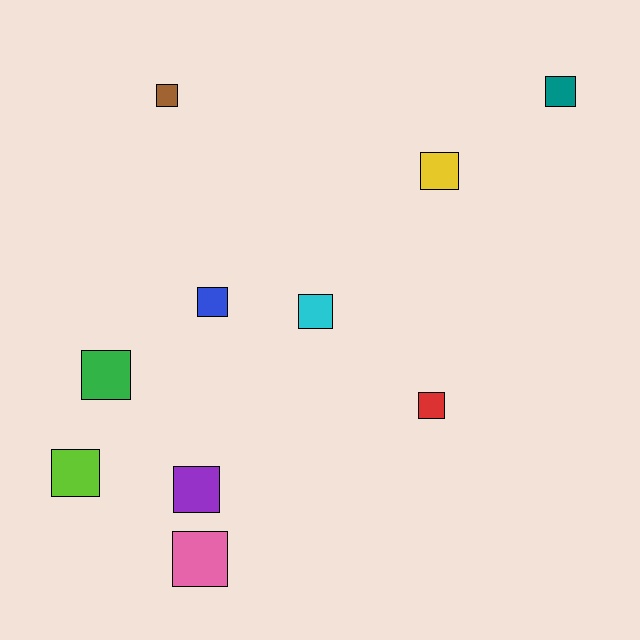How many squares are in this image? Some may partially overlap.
There are 10 squares.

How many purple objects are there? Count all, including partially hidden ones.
There is 1 purple object.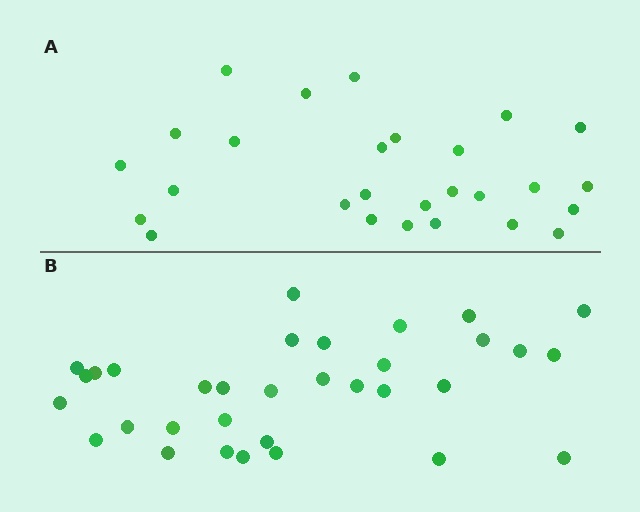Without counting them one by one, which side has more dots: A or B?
Region B (the bottom region) has more dots.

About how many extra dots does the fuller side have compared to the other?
Region B has about 6 more dots than region A.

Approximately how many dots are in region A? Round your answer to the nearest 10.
About 30 dots. (The exact count is 27, which rounds to 30.)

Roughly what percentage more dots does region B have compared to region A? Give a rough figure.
About 20% more.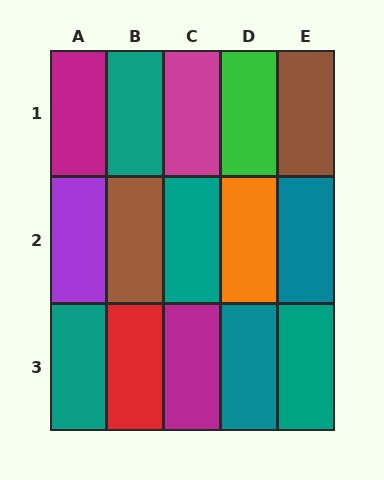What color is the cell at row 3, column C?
Magenta.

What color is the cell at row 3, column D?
Teal.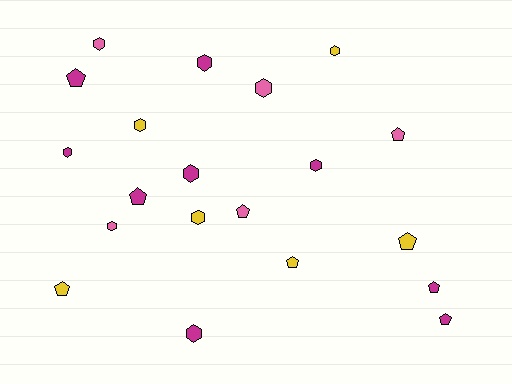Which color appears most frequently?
Magenta, with 9 objects.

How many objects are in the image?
There are 20 objects.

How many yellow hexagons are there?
There are 3 yellow hexagons.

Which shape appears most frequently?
Hexagon, with 11 objects.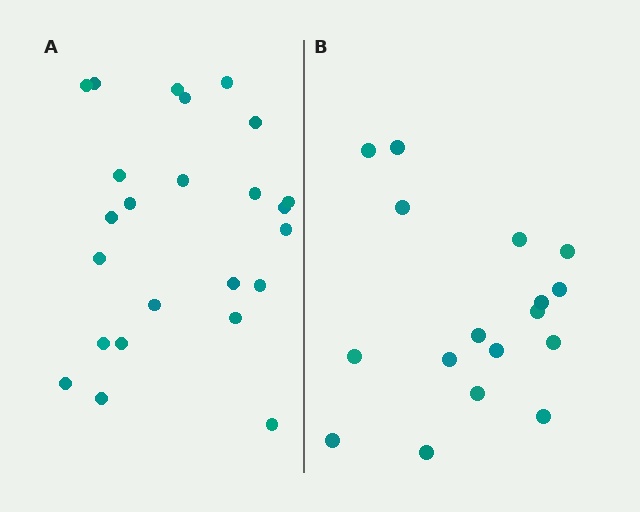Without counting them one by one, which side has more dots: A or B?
Region A (the left region) has more dots.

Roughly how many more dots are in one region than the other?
Region A has roughly 8 or so more dots than region B.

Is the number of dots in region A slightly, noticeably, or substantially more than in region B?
Region A has noticeably more, but not dramatically so. The ratio is roughly 1.4 to 1.